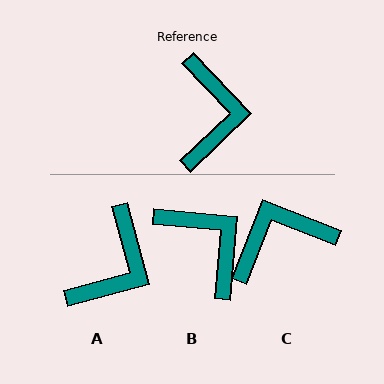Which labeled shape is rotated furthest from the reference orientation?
C, about 115 degrees away.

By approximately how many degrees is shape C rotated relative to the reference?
Approximately 115 degrees counter-clockwise.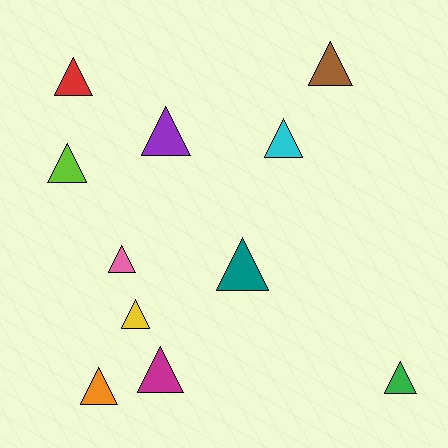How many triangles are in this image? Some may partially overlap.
There are 11 triangles.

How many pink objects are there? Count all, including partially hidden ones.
There is 1 pink object.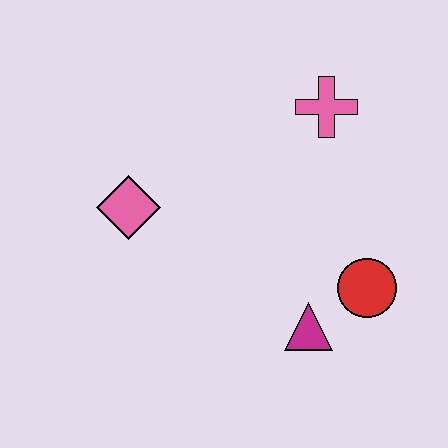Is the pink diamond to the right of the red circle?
No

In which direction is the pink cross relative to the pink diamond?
The pink cross is to the right of the pink diamond.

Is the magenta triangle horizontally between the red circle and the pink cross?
No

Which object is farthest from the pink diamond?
The red circle is farthest from the pink diamond.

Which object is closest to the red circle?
The magenta triangle is closest to the red circle.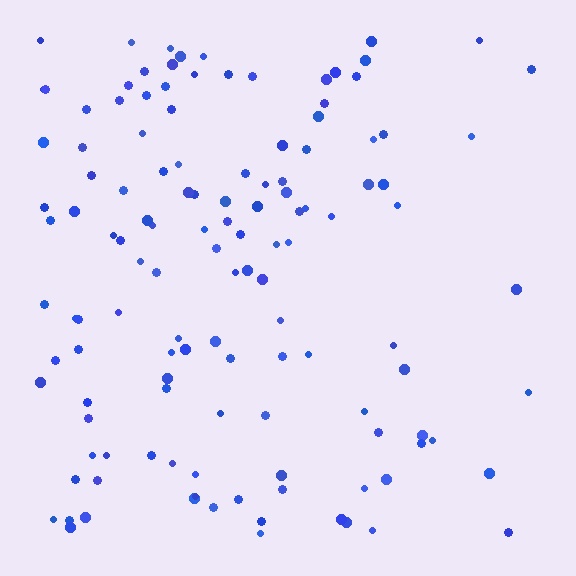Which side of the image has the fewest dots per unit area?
The right.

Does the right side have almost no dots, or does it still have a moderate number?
Still a moderate number, just noticeably fewer than the left.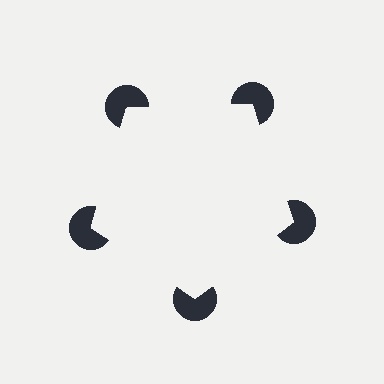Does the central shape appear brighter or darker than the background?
It typically appears slightly brighter than the background, even though no actual brightness change is drawn.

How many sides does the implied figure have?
5 sides.